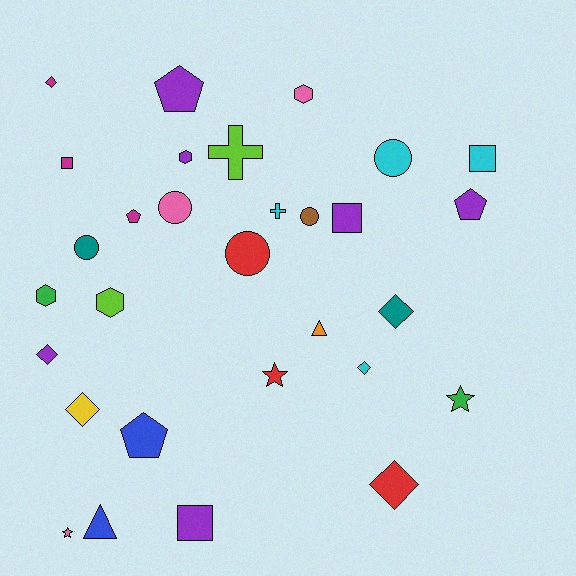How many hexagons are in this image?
There are 4 hexagons.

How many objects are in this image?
There are 30 objects.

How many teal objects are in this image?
There are 2 teal objects.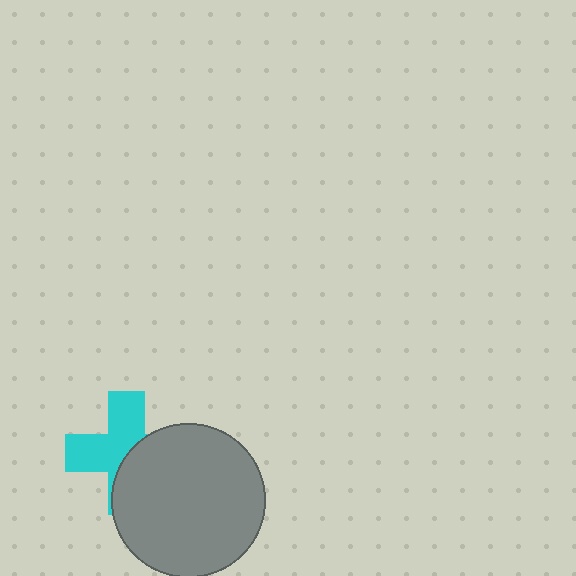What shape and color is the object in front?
The object in front is a gray circle.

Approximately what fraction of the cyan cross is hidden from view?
Roughly 46% of the cyan cross is hidden behind the gray circle.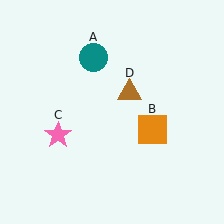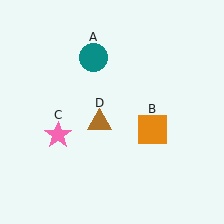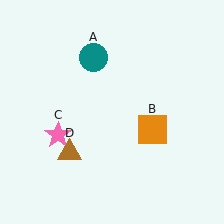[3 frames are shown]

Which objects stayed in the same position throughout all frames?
Teal circle (object A) and orange square (object B) and pink star (object C) remained stationary.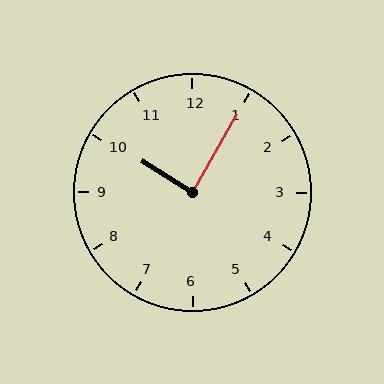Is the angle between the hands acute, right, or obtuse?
It is right.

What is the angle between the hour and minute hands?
Approximately 88 degrees.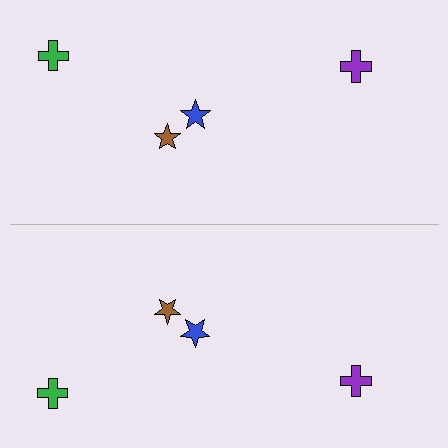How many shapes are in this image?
There are 8 shapes in this image.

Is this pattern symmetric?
Yes, this pattern has bilateral (reflection) symmetry.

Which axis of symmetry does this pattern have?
The pattern has a horizontal axis of symmetry running through the center of the image.